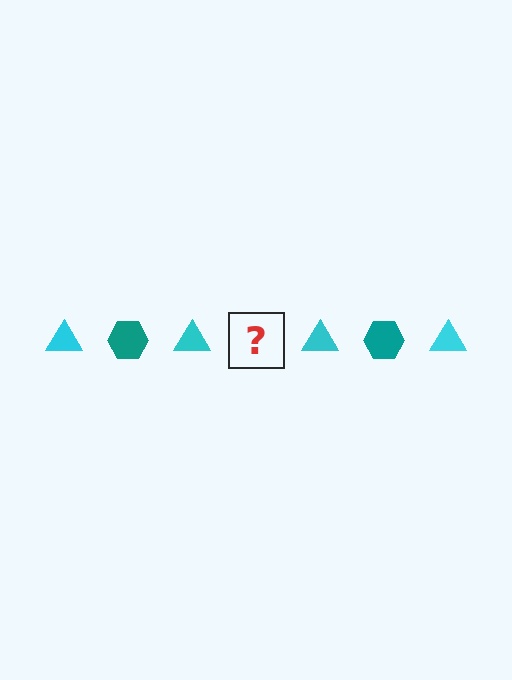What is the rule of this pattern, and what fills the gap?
The rule is that the pattern alternates between cyan triangle and teal hexagon. The gap should be filled with a teal hexagon.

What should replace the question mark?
The question mark should be replaced with a teal hexagon.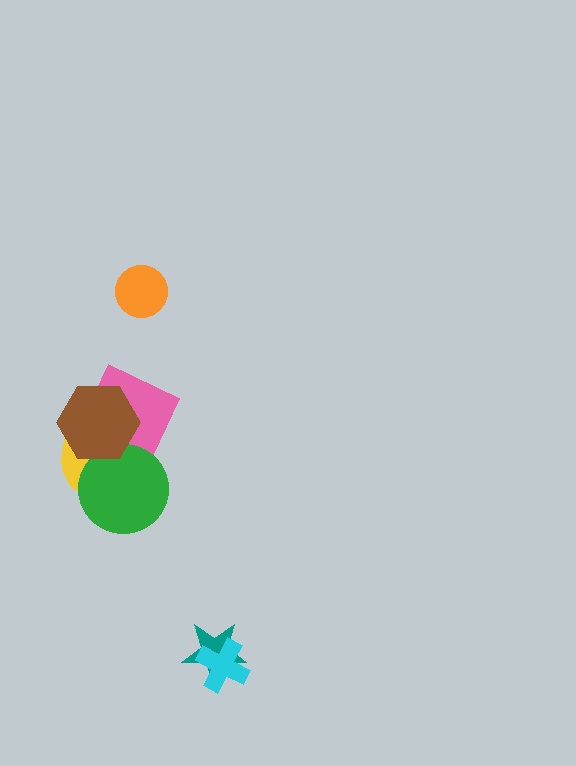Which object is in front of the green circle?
The brown hexagon is in front of the green circle.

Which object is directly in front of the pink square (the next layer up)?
The green circle is directly in front of the pink square.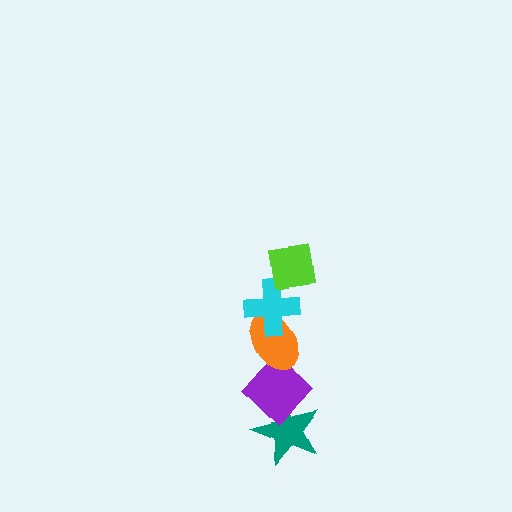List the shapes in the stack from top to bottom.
From top to bottom: the lime square, the cyan cross, the orange ellipse, the purple diamond, the teal star.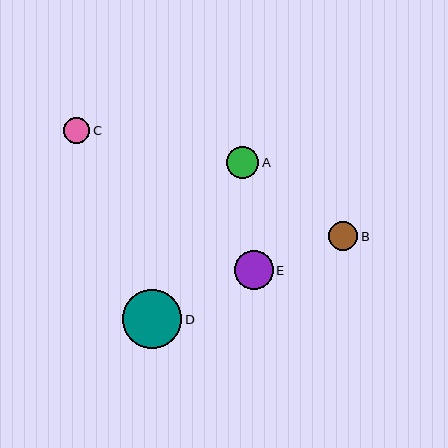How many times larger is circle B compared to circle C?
Circle B is approximately 1.1 times the size of circle C.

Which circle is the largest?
Circle D is the largest with a size of approximately 59 pixels.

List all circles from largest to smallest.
From largest to smallest: D, E, A, B, C.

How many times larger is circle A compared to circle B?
Circle A is approximately 1.1 times the size of circle B.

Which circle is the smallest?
Circle C is the smallest with a size of approximately 26 pixels.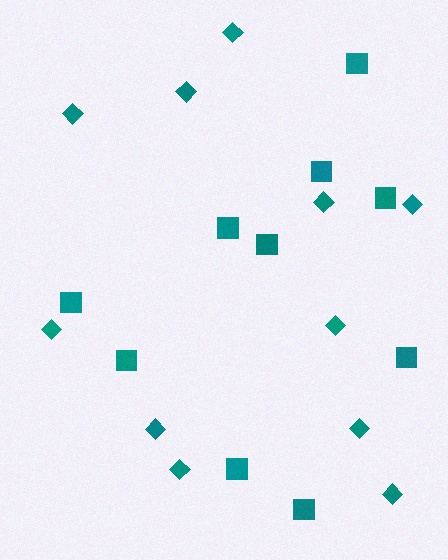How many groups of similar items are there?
There are 2 groups: one group of diamonds (11) and one group of squares (10).